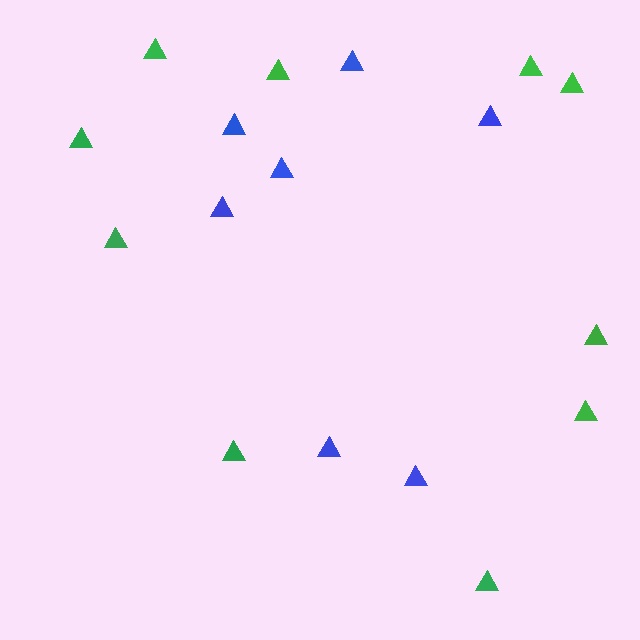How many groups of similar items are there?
There are 2 groups: one group of green triangles (10) and one group of blue triangles (7).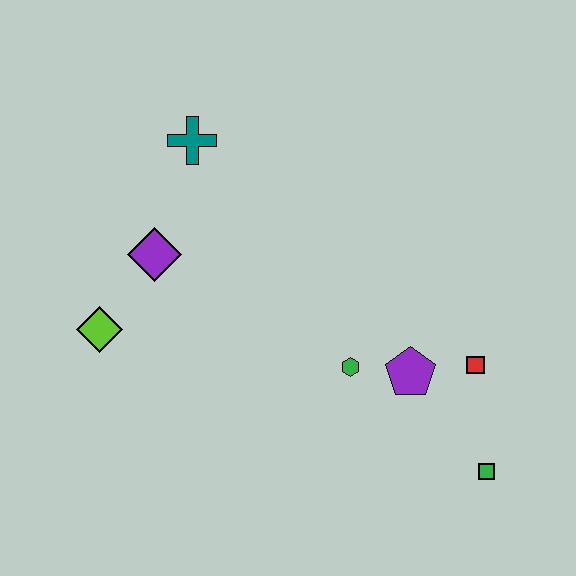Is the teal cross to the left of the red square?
Yes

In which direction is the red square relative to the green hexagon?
The red square is to the right of the green hexagon.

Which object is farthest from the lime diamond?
The green square is farthest from the lime diamond.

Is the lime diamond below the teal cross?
Yes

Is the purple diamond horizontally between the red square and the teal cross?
No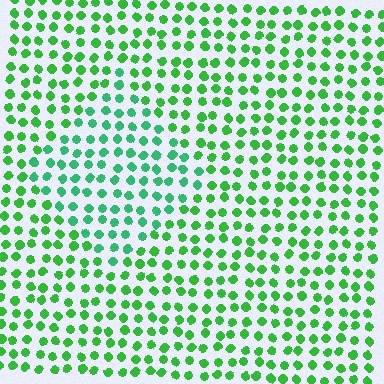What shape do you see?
I see a diamond.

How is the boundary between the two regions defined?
The boundary is defined purely by a slight shift in hue (about 26 degrees). Spacing, size, and orientation are identical on both sides.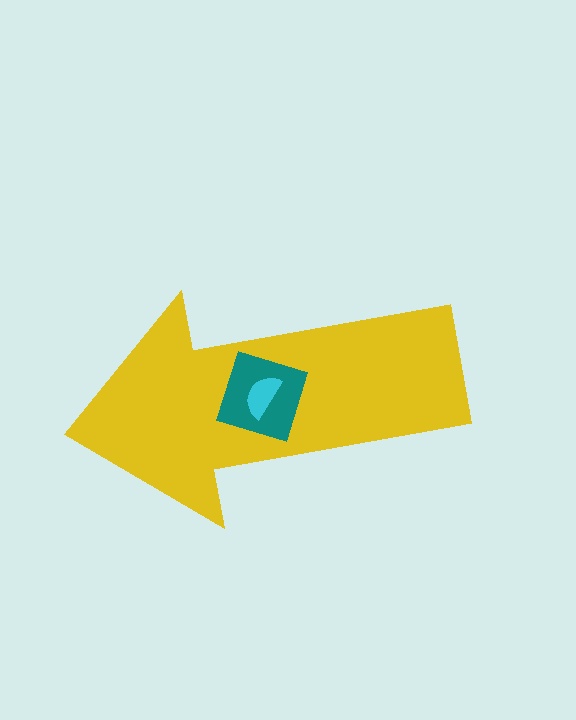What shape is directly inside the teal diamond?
The cyan semicircle.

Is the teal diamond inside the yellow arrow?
Yes.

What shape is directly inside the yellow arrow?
The teal diamond.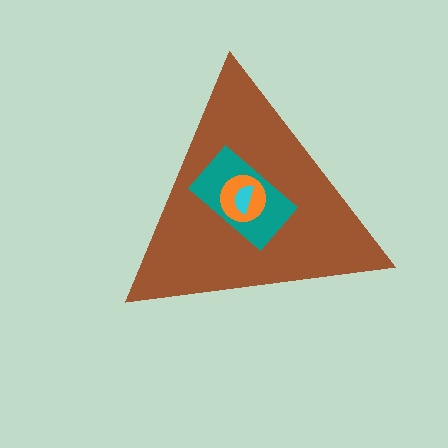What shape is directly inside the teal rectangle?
The orange circle.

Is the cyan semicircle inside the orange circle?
Yes.